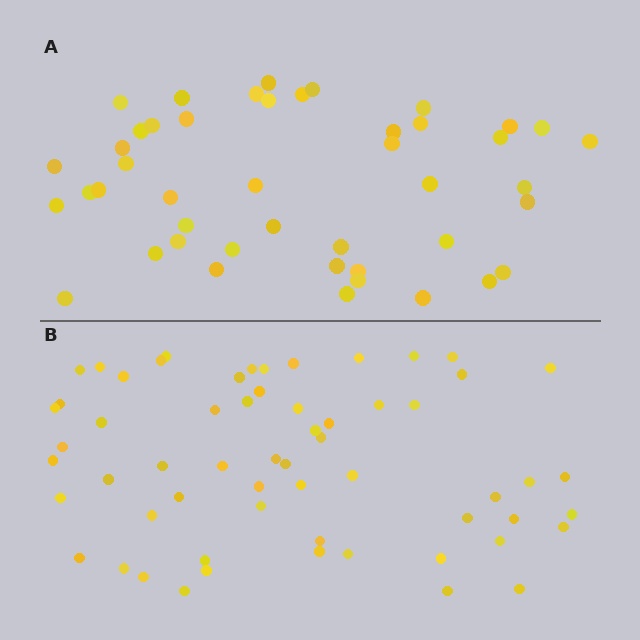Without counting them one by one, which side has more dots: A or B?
Region B (the bottom region) has more dots.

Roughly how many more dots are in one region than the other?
Region B has approximately 15 more dots than region A.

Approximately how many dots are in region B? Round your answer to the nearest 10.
About 60 dots.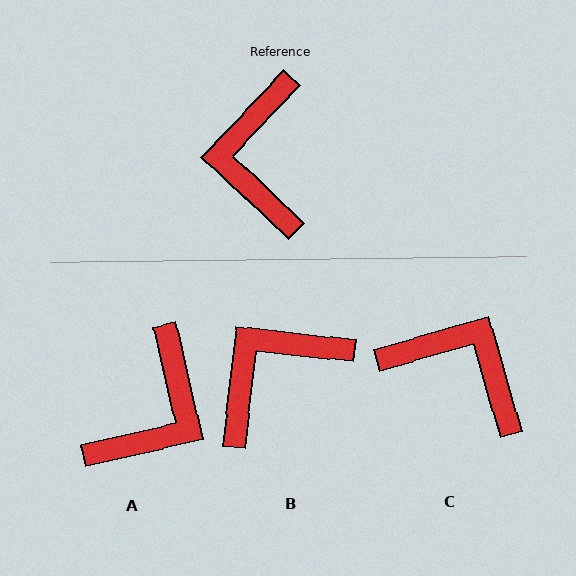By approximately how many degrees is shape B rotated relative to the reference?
Approximately 53 degrees clockwise.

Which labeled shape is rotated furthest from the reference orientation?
A, about 147 degrees away.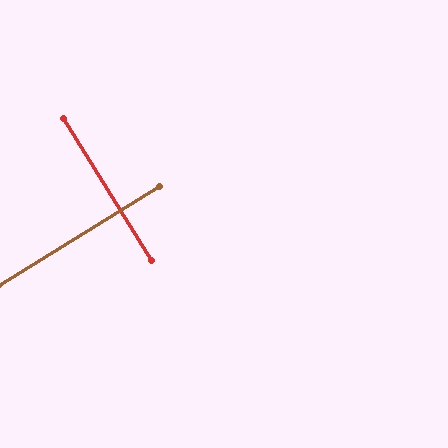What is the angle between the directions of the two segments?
Approximately 90 degrees.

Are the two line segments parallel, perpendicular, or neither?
Perpendicular — they meet at approximately 90°.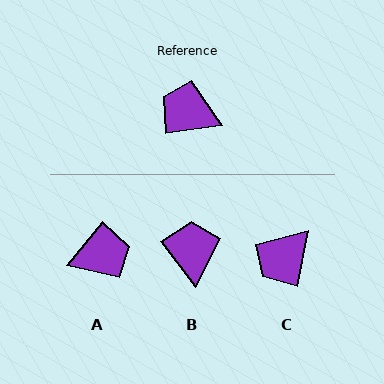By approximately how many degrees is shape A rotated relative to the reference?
Approximately 138 degrees clockwise.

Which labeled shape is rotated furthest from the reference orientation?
A, about 138 degrees away.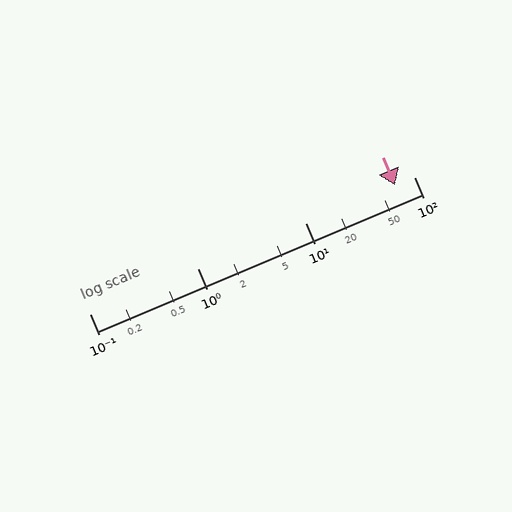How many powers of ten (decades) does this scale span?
The scale spans 3 decades, from 0.1 to 100.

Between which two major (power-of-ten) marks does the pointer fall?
The pointer is between 10 and 100.